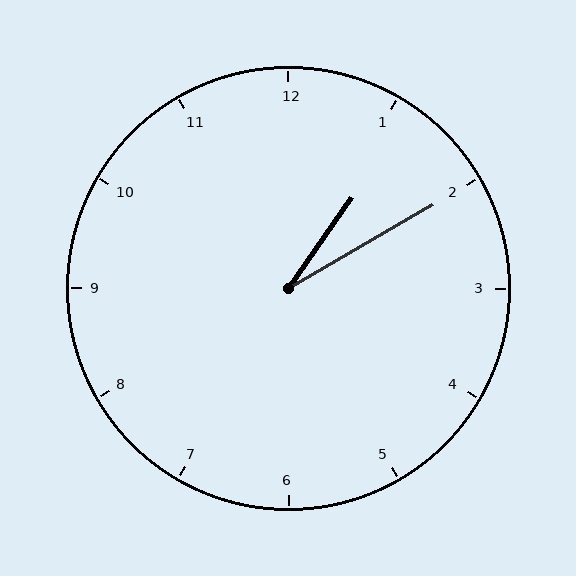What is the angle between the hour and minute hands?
Approximately 25 degrees.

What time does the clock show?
1:10.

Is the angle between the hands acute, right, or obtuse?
It is acute.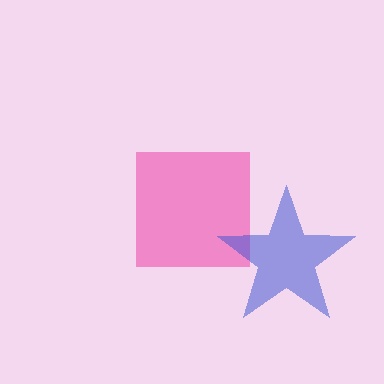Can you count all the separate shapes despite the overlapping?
Yes, there are 2 separate shapes.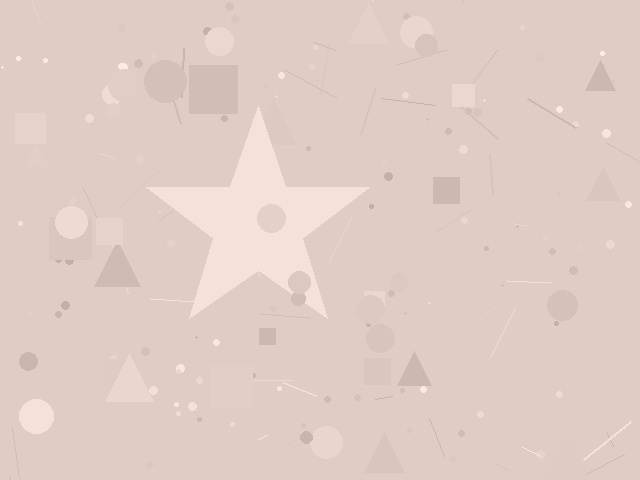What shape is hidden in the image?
A star is hidden in the image.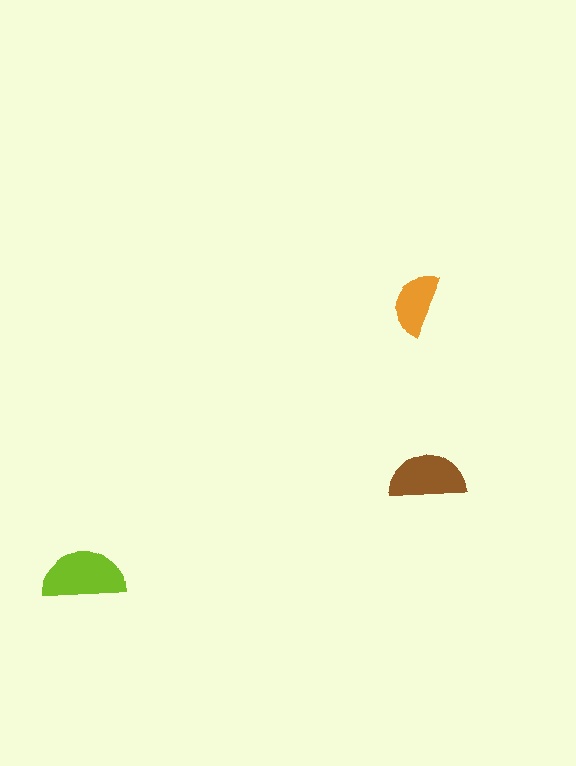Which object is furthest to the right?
The brown semicircle is rightmost.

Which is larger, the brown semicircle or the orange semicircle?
The brown one.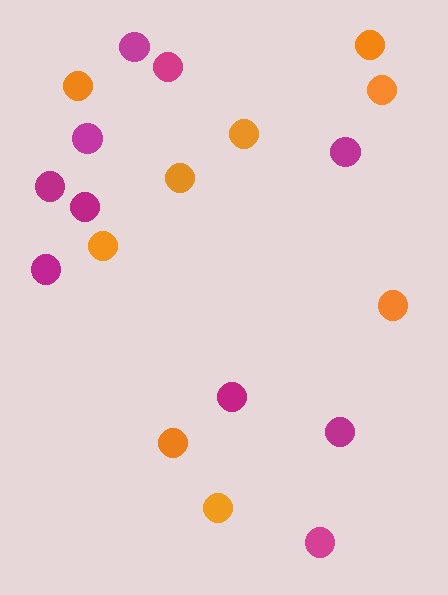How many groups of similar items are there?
There are 2 groups: one group of orange circles (9) and one group of magenta circles (10).